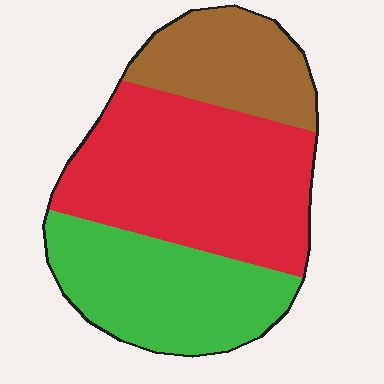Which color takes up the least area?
Brown, at roughly 20%.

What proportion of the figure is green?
Green takes up about one third (1/3) of the figure.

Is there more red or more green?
Red.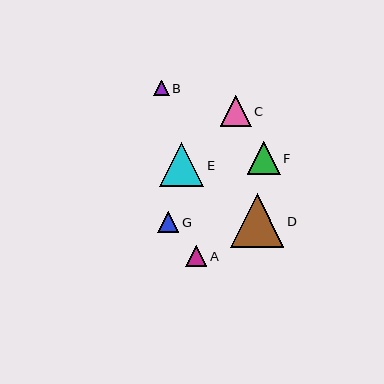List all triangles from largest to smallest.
From largest to smallest: D, E, F, C, A, G, B.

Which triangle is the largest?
Triangle D is the largest with a size of approximately 54 pixels.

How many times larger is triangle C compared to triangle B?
Triangle C is approximately 2.0 times the size of triangle B.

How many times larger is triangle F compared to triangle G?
Triangle F is approximately 1.6 times the size of triangle G.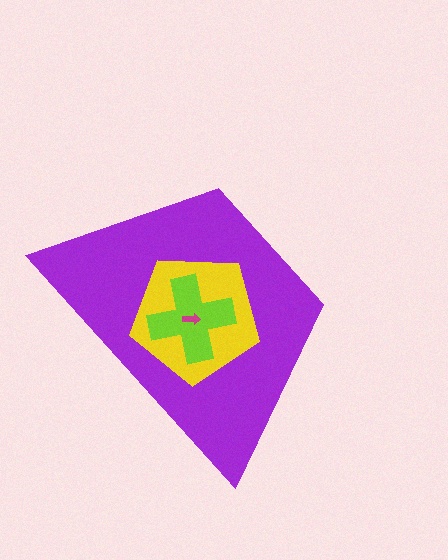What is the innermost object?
The magenta arrow.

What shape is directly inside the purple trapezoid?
The yellow pentagon.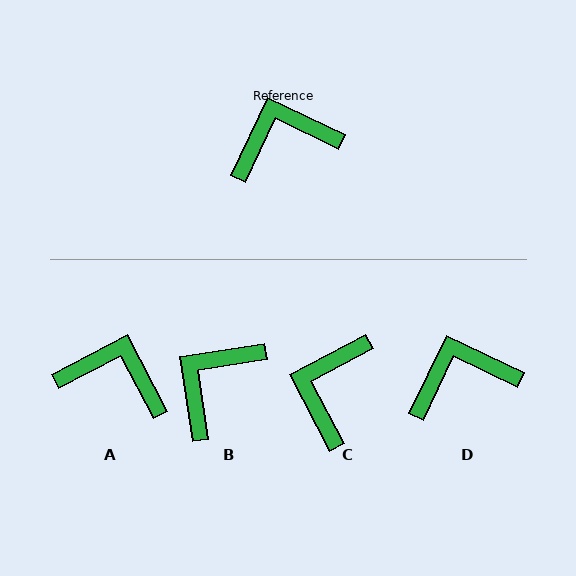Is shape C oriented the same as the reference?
No, it is off by about 53 degrees.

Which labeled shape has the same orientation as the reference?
D.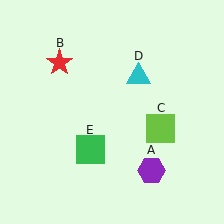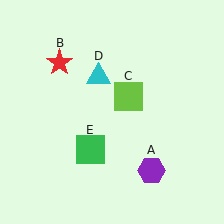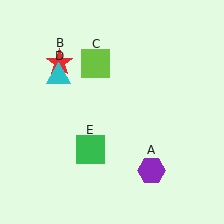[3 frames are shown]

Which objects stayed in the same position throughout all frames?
Purple hexagon (object A) and red star (object B) and green square (object E) remained stationary.